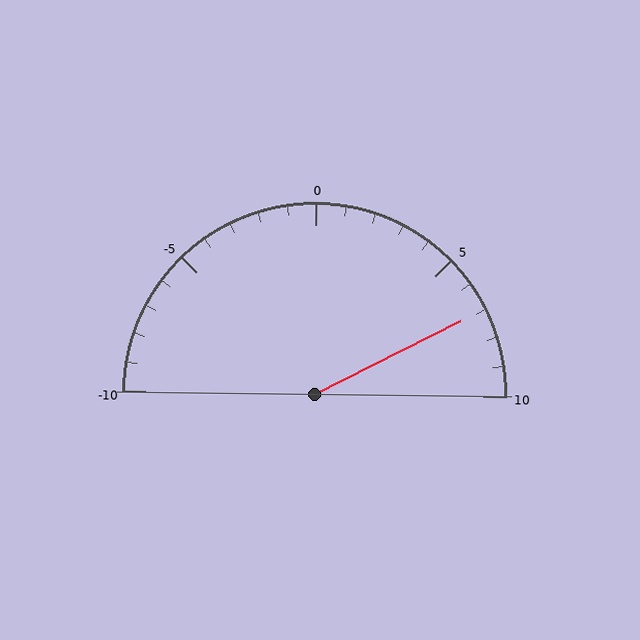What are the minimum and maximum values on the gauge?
The gauge ranges from -10 to 10.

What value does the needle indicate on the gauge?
The needle indicates approximately 7.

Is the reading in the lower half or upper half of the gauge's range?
The reading is in the upper half of the range (-10 to 10).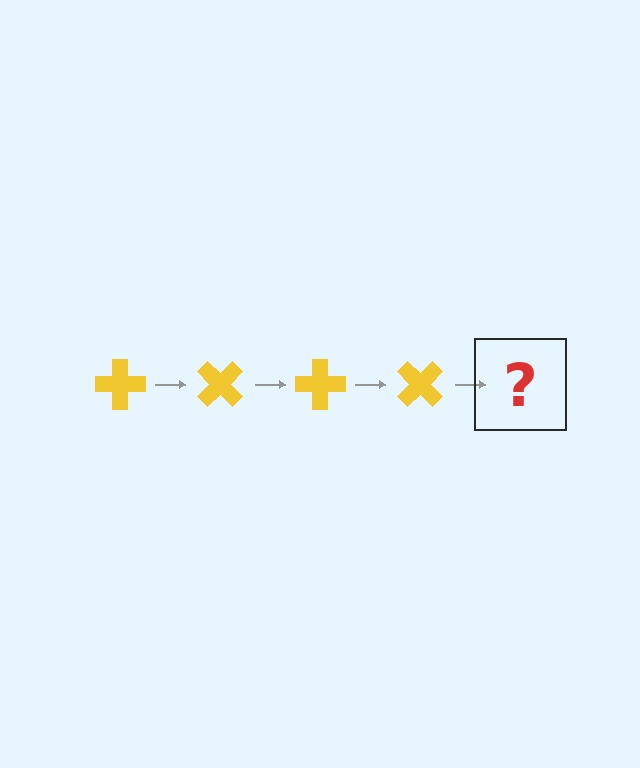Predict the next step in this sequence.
The next step is a yellow cross rotated 180 degrees.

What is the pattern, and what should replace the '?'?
The pattern is that the cross rotates 45 degrees each step. The '?' should be a yellow cross rotated 180 degrees.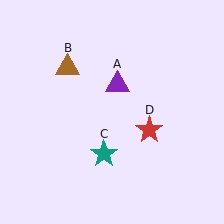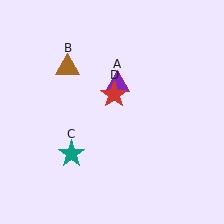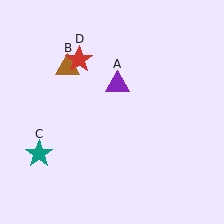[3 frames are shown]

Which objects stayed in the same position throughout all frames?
Purple triangle (object A) and brown triangle (object B) remained stationary.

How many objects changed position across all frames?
2 objects changed position: teal star (object C), red star (object D).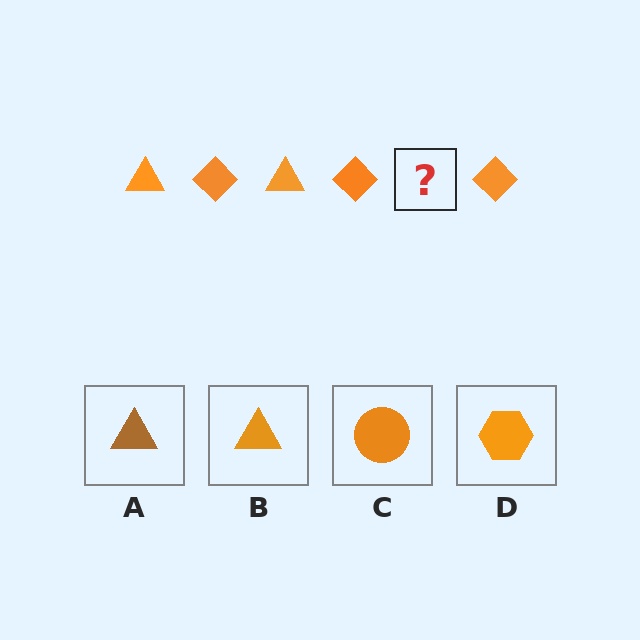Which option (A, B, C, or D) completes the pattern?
B.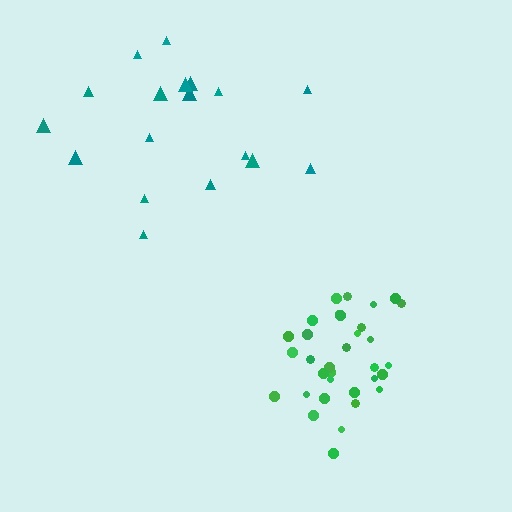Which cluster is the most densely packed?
Green.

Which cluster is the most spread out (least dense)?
Teal.